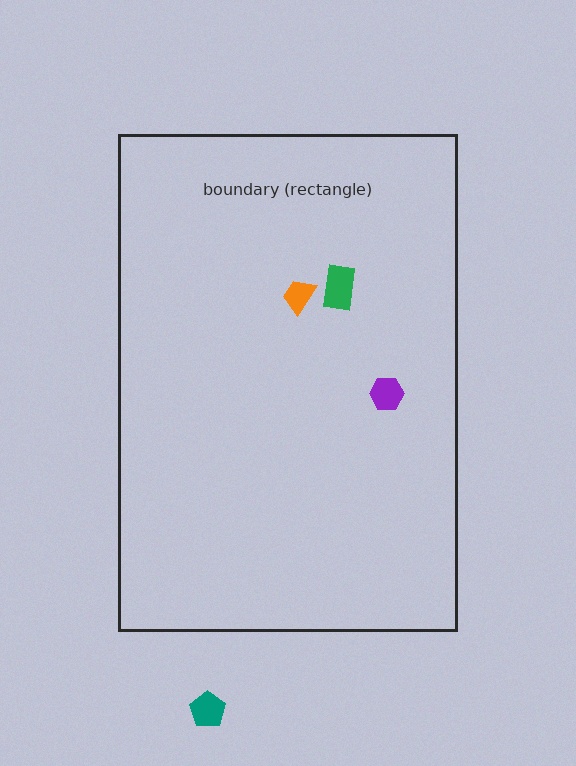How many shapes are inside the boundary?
3 inside, 1 outside.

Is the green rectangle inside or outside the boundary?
Inside.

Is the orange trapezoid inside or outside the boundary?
Inside.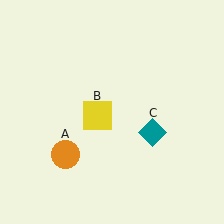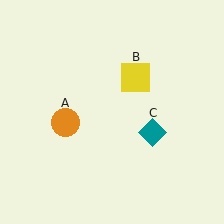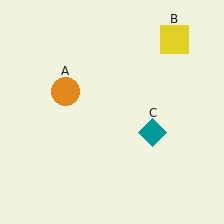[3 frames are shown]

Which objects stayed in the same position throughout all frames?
Teal diamond (object C) remained stationary.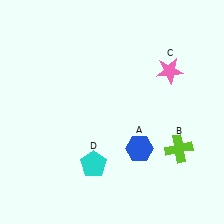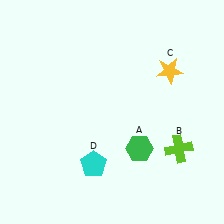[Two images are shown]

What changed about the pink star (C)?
In Image 1, C is pink. In Image 2, it changed to yellow.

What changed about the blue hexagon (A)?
In Image 1, A is blue. In Image 2, it changed to green.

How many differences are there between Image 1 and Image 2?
There are 2 differences between the two images.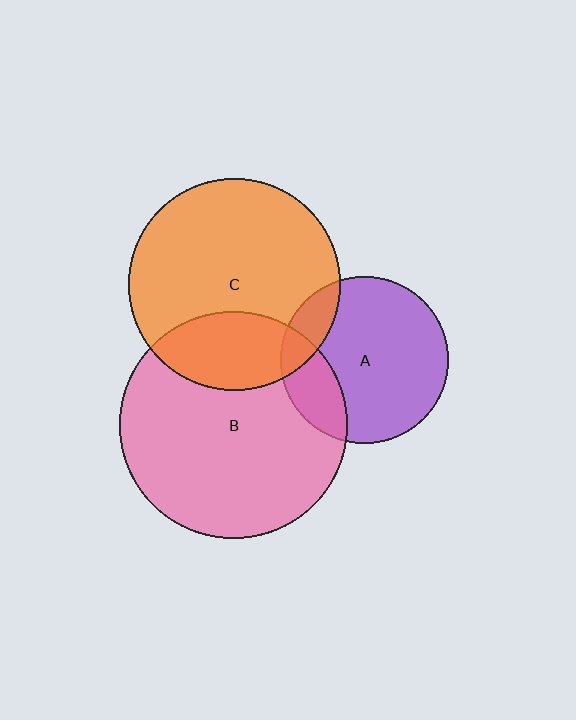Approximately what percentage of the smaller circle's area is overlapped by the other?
Approximately 15%.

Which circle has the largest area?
Circle B (pink).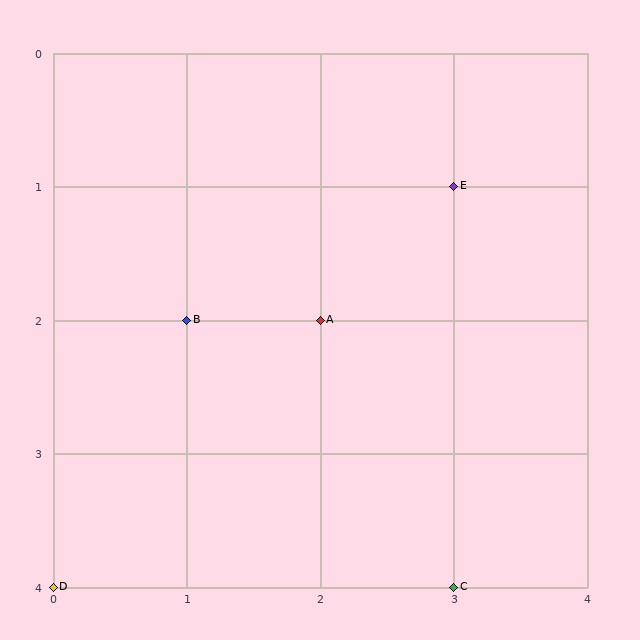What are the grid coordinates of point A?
Point A is at grid coordinates (2, 2).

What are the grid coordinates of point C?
Point C is at grid coordinates (3, 4).